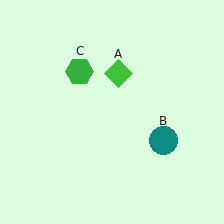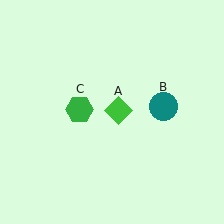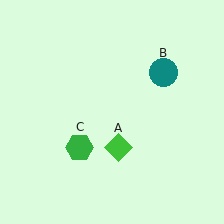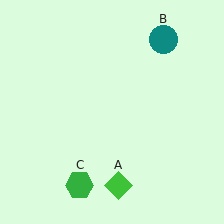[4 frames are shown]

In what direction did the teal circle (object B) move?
The teal circle (object B) moved up.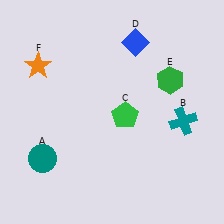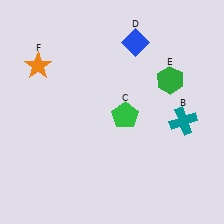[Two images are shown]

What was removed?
The teal circle (A) was removed in Image 2.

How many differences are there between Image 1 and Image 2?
There is 1 difference between the two images.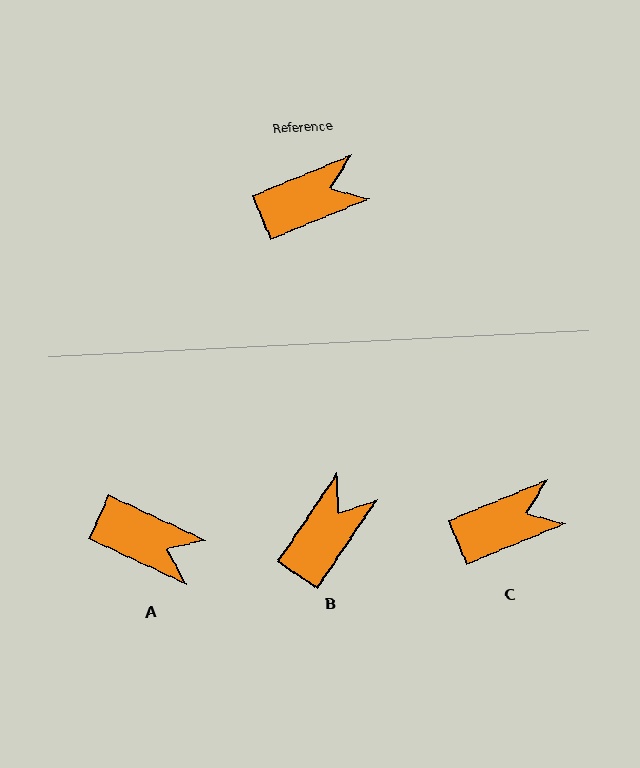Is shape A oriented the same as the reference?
No, it is off by about 48 degrees.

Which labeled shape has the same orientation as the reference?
C.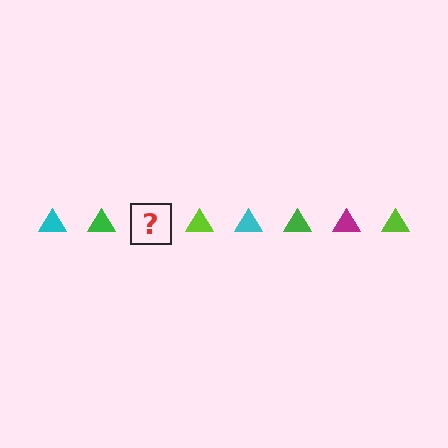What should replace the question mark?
The question mark should be replaced with a magenta triangle.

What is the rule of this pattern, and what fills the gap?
The rule is that the pattern cycles through cyan, green, magenta, lime triangles. The gap should be filled with a magenta triangle.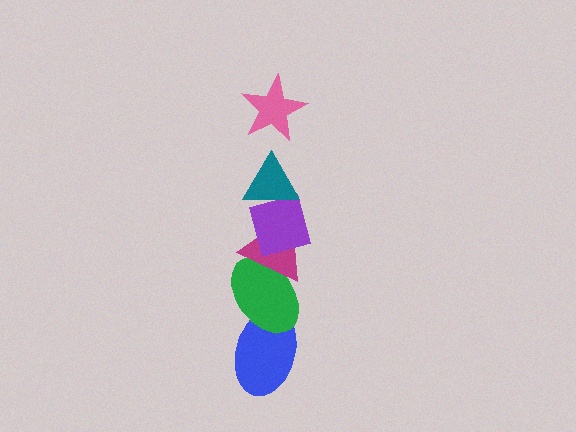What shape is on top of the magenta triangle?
The purple diamond is on top of the magenta triangle.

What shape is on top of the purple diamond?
The teal triangle is on top of the purple diamond.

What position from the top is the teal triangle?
The teal triangle is 2nd from the top.